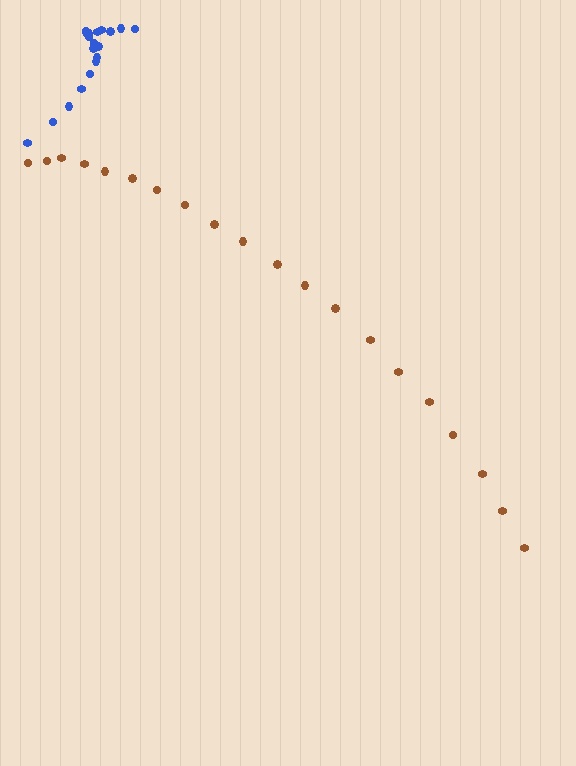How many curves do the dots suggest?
There are 2 distinct paths.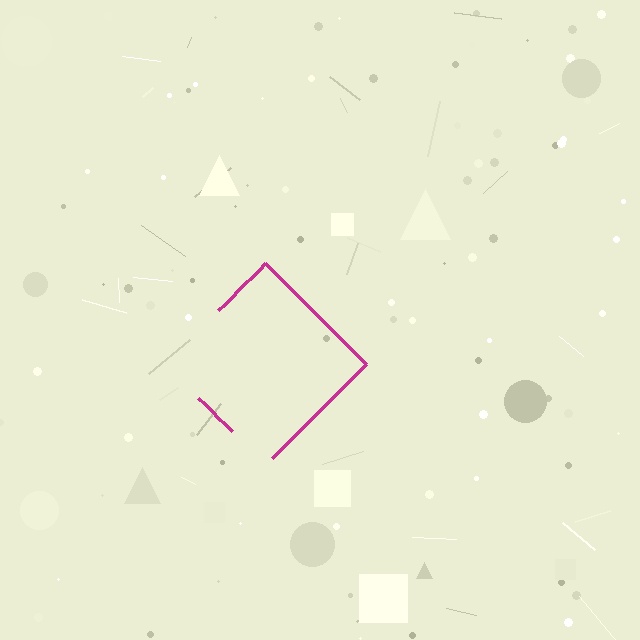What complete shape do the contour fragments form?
The contour fragments form a diamond.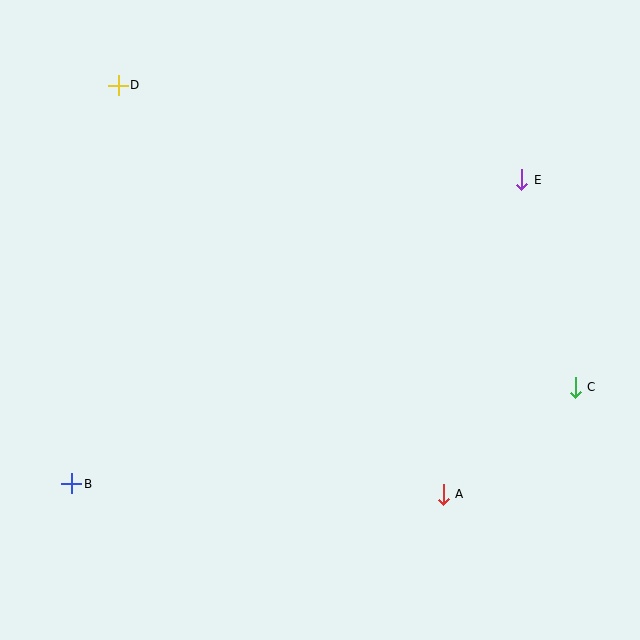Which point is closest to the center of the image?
Point A at (443, 494) is closest to the center.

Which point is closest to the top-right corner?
Point E is closest to the top-right corner.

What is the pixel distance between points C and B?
The distance between C and B is 512 pixels.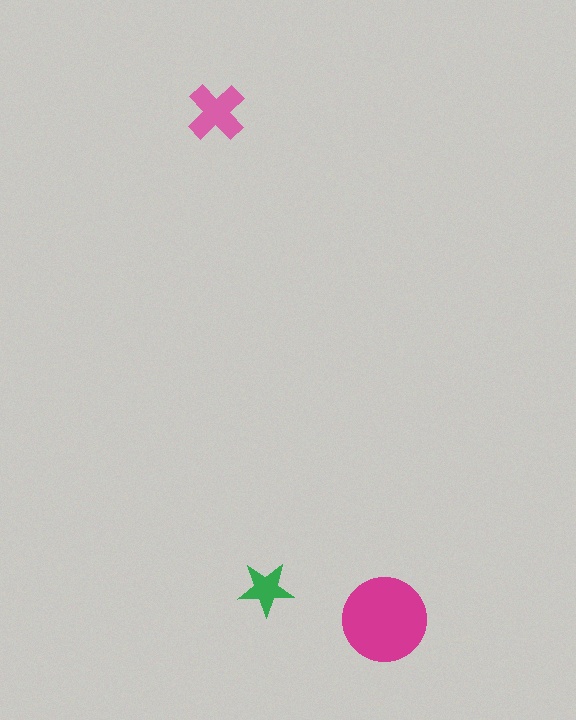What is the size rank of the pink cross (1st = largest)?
2nd.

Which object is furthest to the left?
The pink cross is leftmost.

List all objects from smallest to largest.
The green star, the pink cross, the magenta circle.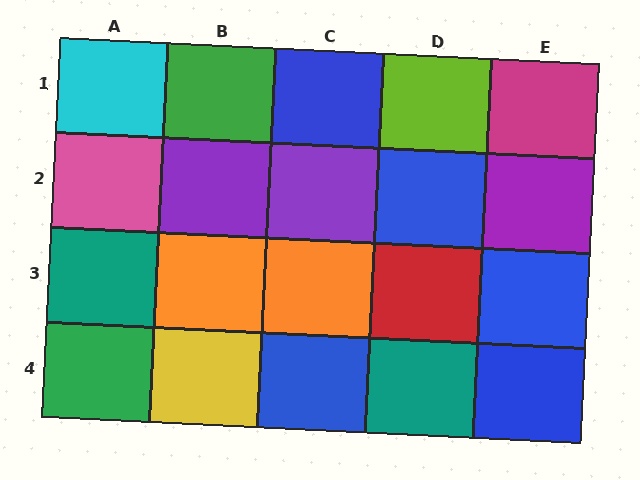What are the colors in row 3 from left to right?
Teal, orange, orange, red, blue.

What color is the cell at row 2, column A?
Pink.